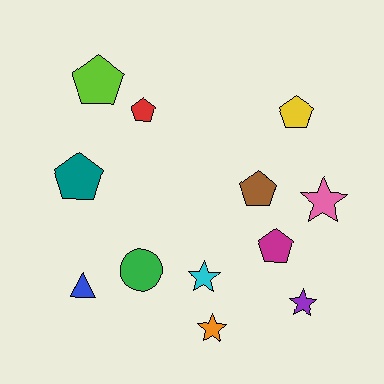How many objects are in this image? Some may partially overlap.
There are 12 objects.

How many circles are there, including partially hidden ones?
There is 1 circle.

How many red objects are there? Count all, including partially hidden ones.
There is 1 red object.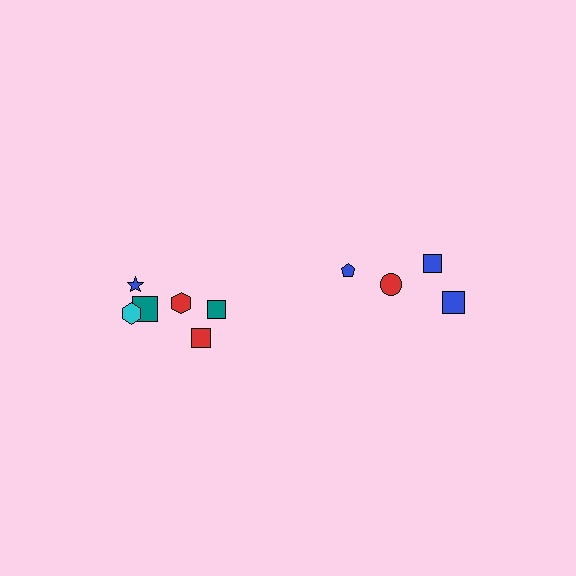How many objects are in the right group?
There are 4 objects.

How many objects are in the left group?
There are 6 objects.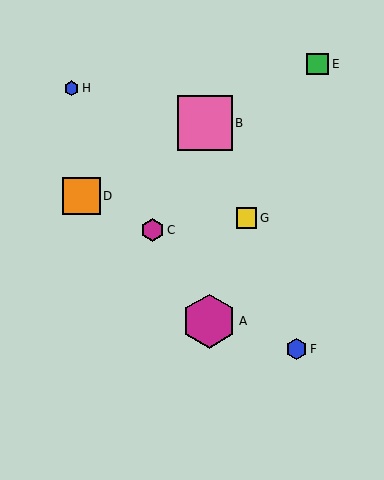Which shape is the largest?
The pink square (labeled B) is the largest.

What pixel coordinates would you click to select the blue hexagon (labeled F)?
Click at (297, 349) to select the blue hexagon F.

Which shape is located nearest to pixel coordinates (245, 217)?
The yellow square (labeled G) at (246, 218) is nearest to that location.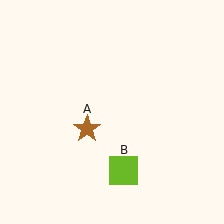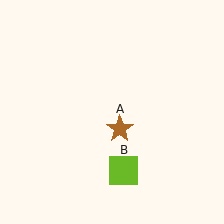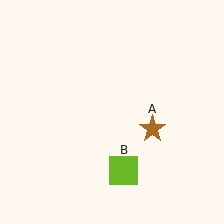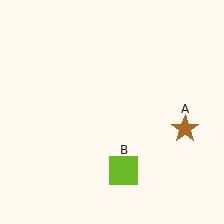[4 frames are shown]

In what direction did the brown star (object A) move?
The brown star (object A) moved right.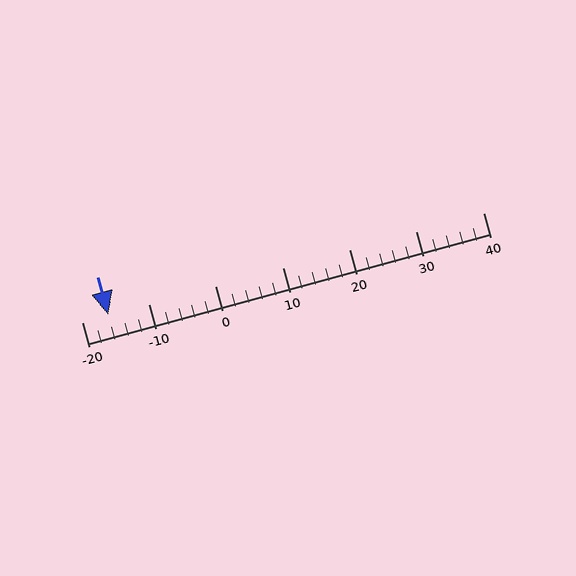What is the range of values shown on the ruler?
The ruler shows values from -20 to 40.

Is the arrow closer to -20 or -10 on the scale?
The arrow is closer to -20.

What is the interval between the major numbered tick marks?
The major tick marks are spaced 10 units apart.